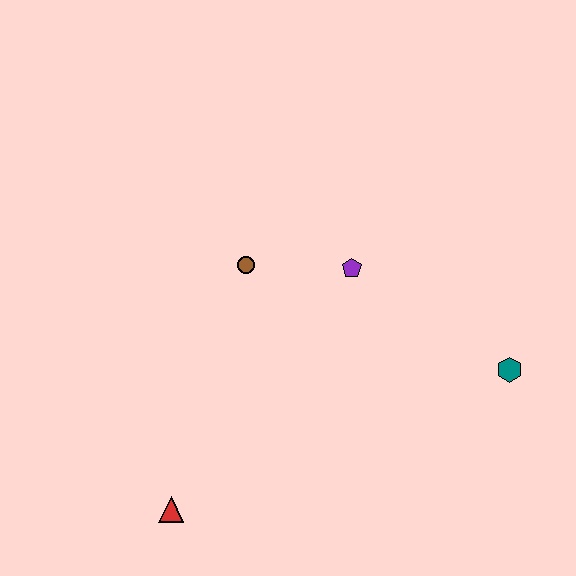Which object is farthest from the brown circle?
The teal hexagon is farthest from the brown circle.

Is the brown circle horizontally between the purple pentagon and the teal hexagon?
No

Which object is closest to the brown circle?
The purple pentagon is closest to the brown circle.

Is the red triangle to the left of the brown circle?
Yes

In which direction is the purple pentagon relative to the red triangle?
The purple pentagon is above the red triangle.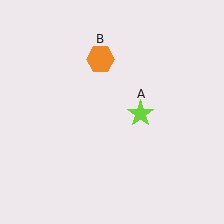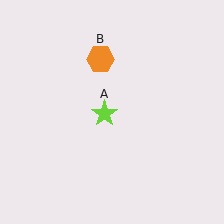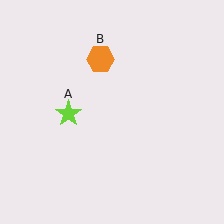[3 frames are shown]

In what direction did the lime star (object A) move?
The lime star (object A) moved left.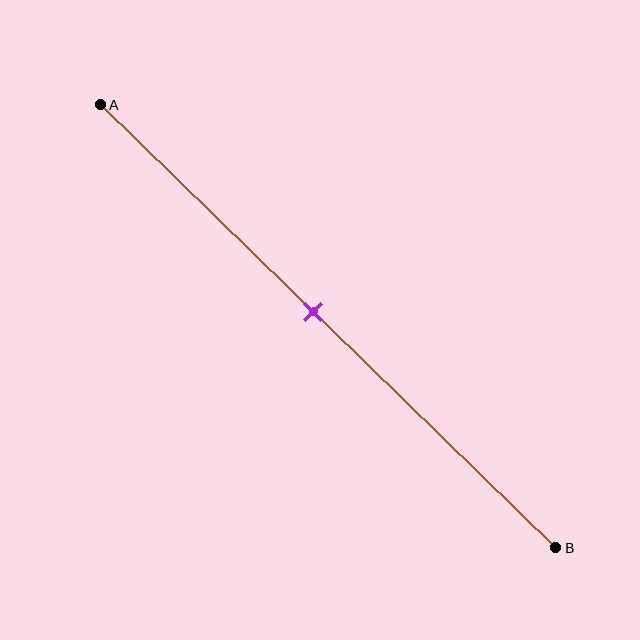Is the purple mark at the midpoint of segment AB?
No, the mark is at about 45% from A, not at the 50% midpoint.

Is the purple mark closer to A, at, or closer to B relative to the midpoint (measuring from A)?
The purple mark is closer to point A than the midpoint of segment AB.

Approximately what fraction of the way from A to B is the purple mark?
The purple mark is approximately 45% of the way from A to B.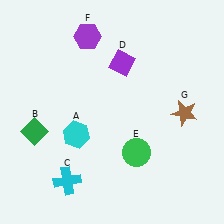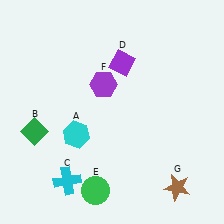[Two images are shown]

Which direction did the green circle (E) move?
The green circle (E) moved left.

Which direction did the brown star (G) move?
The brown star (G) moved down.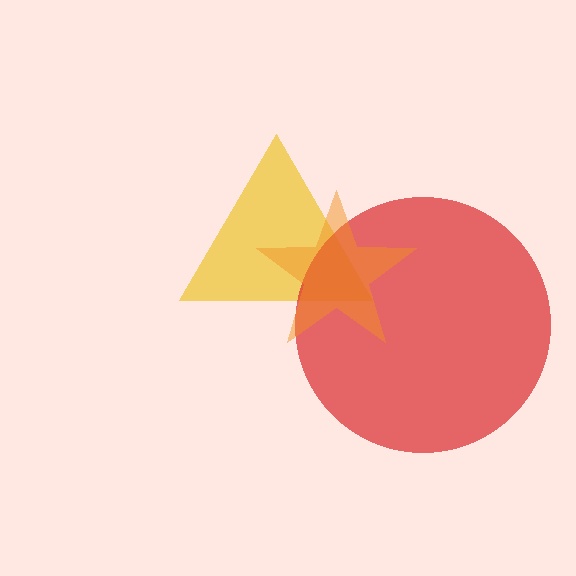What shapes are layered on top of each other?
The layered shapes are: a yellow triangle, a red circle, an orange star.